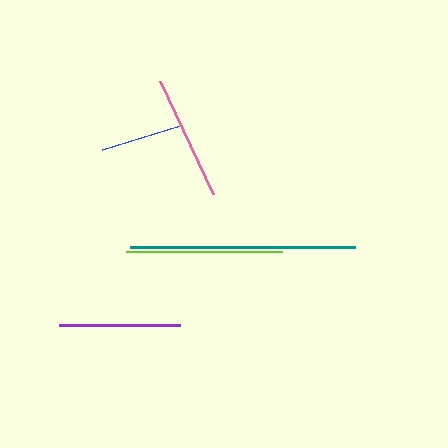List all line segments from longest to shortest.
From longest to shortest: teal, lime, pink, purple, blue.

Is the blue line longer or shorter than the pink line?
The pink line is longer than the blue line.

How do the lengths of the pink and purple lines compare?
The pink and purple lines are approximately the same length.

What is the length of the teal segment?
The teal segment is approximately 225 pixels long.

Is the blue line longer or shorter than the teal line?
The teal line is longer than the blue line.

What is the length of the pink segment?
The pink segment is approximately 125 pixels long.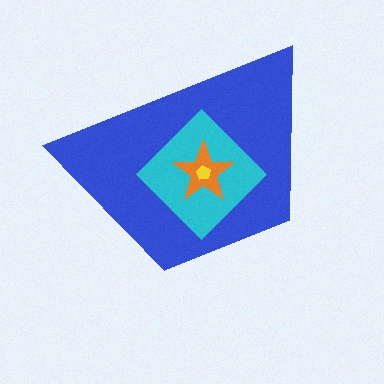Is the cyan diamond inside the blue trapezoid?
Yes.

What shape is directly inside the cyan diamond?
The orange star.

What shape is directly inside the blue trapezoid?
The cyan diamond.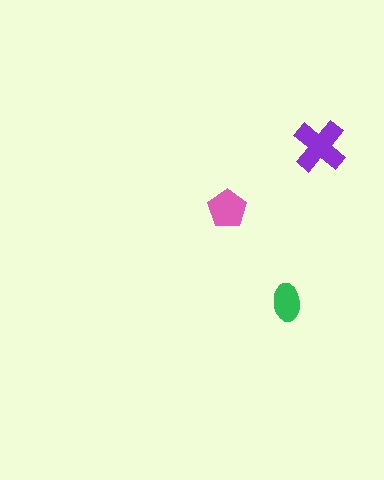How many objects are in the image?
There are 3 objects in the image.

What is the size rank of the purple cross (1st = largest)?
1st.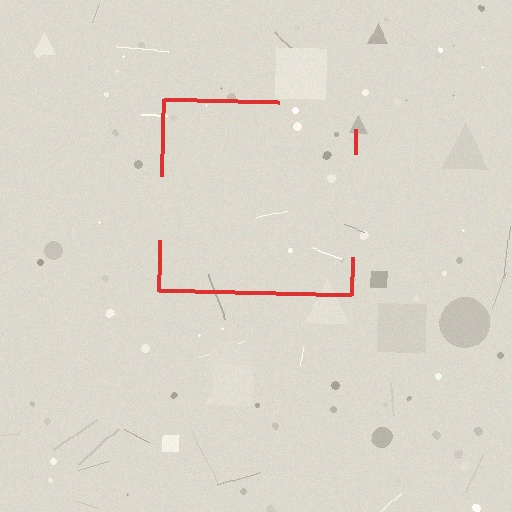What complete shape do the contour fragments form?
The contour fragments form a square.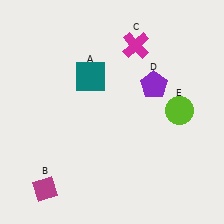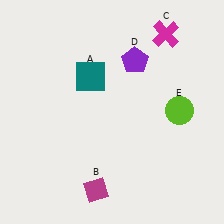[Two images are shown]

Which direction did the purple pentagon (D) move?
The purple pentagon (D) moved up.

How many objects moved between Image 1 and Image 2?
3 objects moved between the two images.